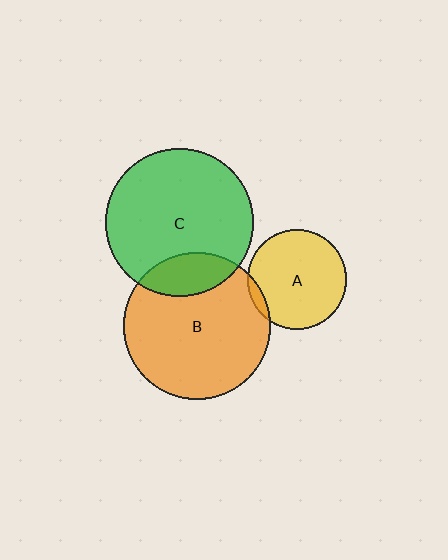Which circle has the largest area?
Circle C (green).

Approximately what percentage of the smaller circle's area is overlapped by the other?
Approximately 20%.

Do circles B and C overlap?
Yes.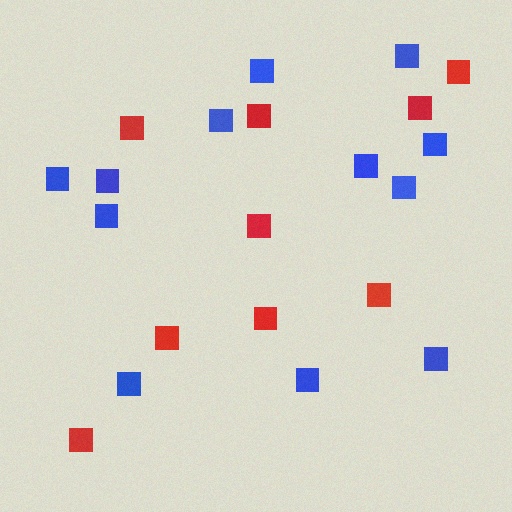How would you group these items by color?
There are 2 groups: one group of red squares (9) and one group of blue squares (12).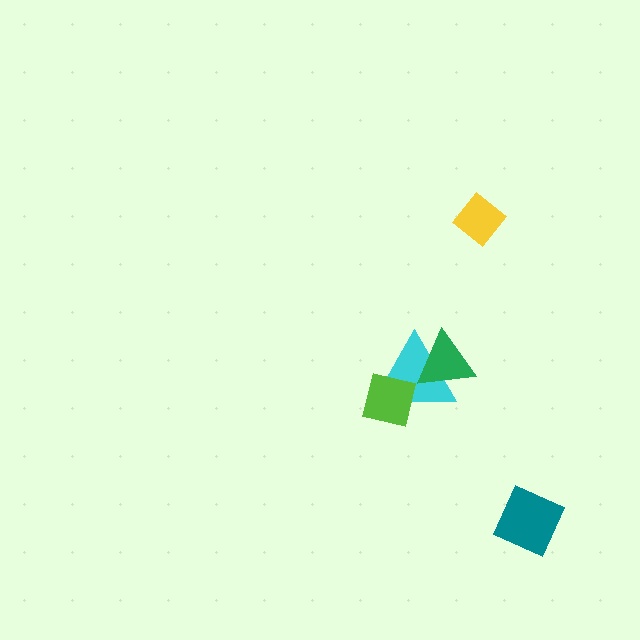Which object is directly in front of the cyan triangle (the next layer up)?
The lime square is directly in front of the cyan triangle.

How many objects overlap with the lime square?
1 object overlaps with the lime square.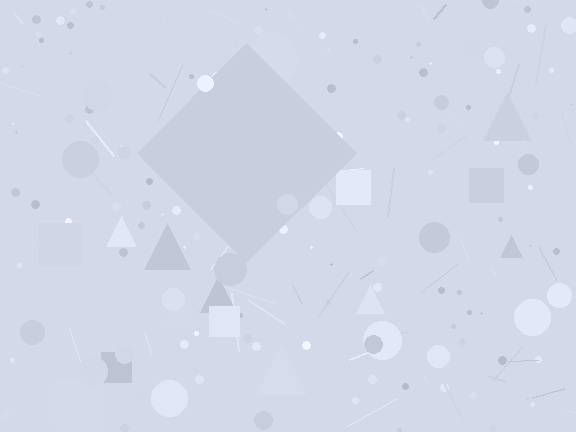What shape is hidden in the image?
A diamond is hidden in the image.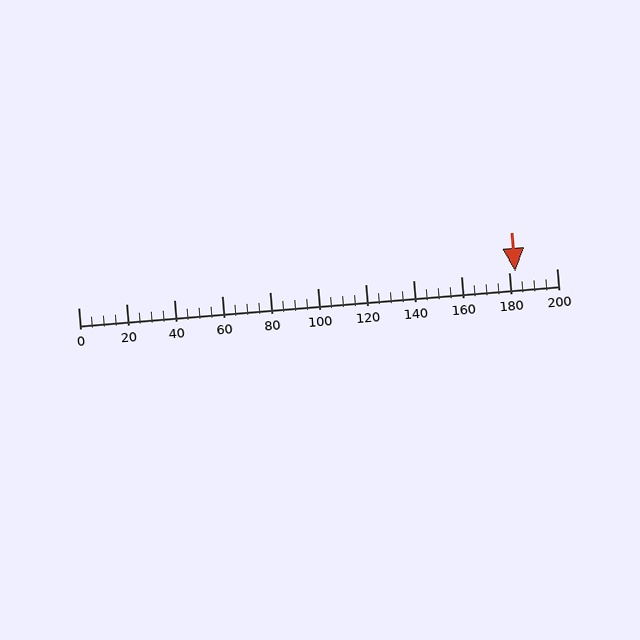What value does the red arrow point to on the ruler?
The red arrow points to approximately 183.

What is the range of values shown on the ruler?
The ruler shows values from 0 to 200.